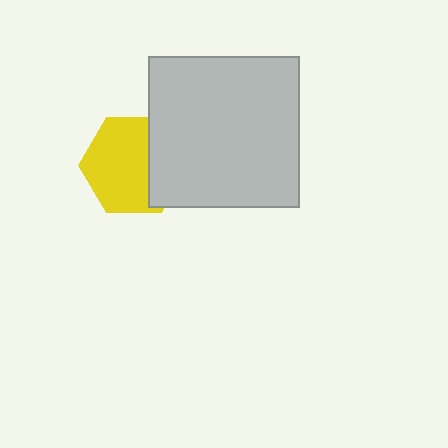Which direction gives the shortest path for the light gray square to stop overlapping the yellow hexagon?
Moving right gives the shortest separation.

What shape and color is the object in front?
The object in front is a light gray square.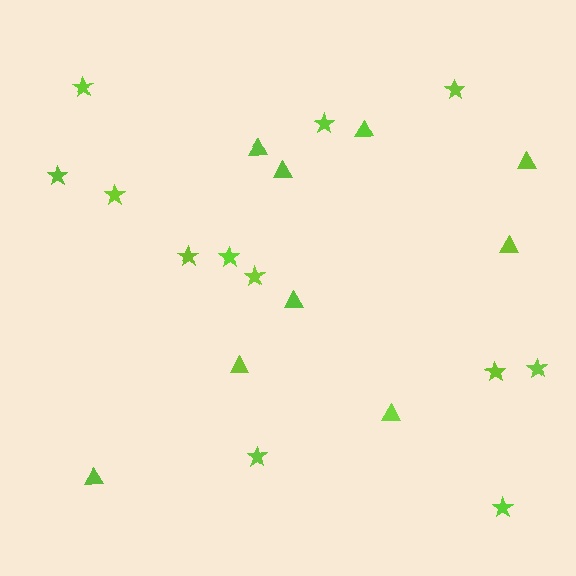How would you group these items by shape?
There are 2 groups: one group of triangles (9) and one group of stars (12).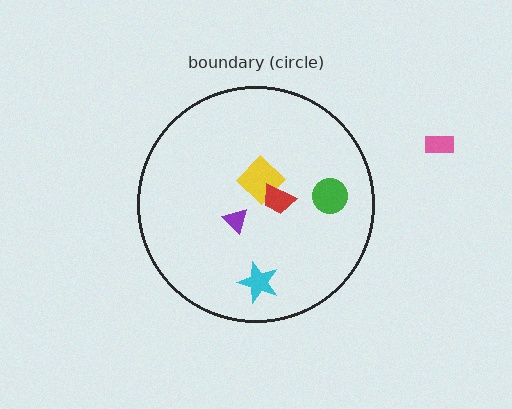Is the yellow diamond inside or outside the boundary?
Inside.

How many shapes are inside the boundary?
5 inside, 1 outside.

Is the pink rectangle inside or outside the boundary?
Outside.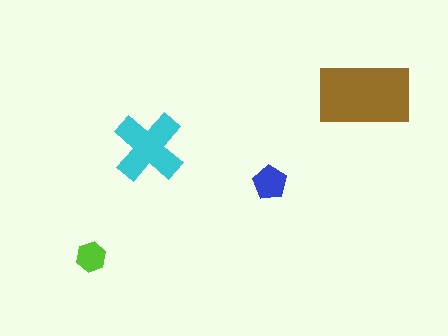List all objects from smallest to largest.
The lime hexagon, the blue pentagon, the cyan cross, the brown rectangle.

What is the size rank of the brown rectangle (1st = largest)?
1st.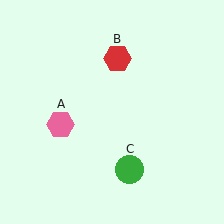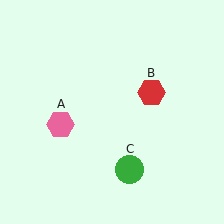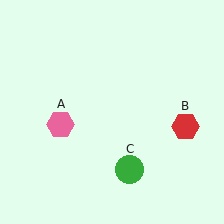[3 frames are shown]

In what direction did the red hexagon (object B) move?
The red hexagon (object B) moved down and to the right.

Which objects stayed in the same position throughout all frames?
Pink hexagon (object A) and green circle (object C) remained stationary.